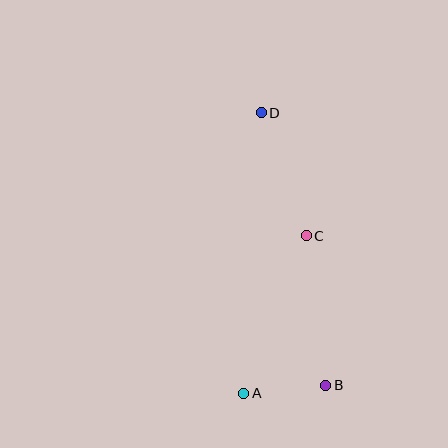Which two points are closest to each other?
Points A and B are closest to each other.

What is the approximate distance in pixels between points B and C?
The distance between B and C is approximately 151 pixels.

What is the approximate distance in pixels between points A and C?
The distance between A and C is approximately 169 pixels.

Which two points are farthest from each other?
Points A and D are farthest from each other.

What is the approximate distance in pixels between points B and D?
The distance between B and D is approximately 280 pixels.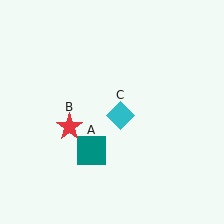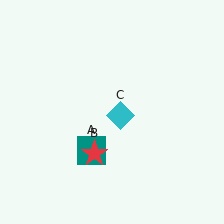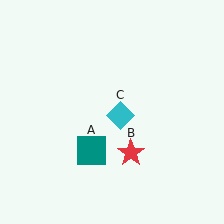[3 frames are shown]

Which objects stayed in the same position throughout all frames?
Teal square (object A) and cyan diamond (object C) remained stationary.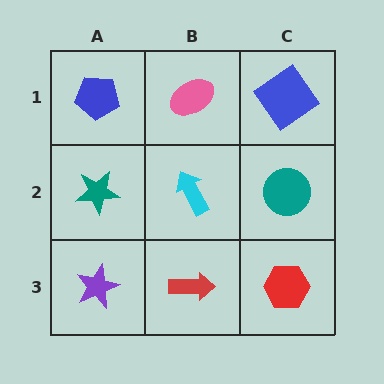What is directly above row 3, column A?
A teal star.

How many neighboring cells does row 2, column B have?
4.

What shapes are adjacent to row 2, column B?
A pink ellipse (row 1, column B), a red arrow (row 3, column B), a teal star (row 2, column A), a teal circle (row 2, column C).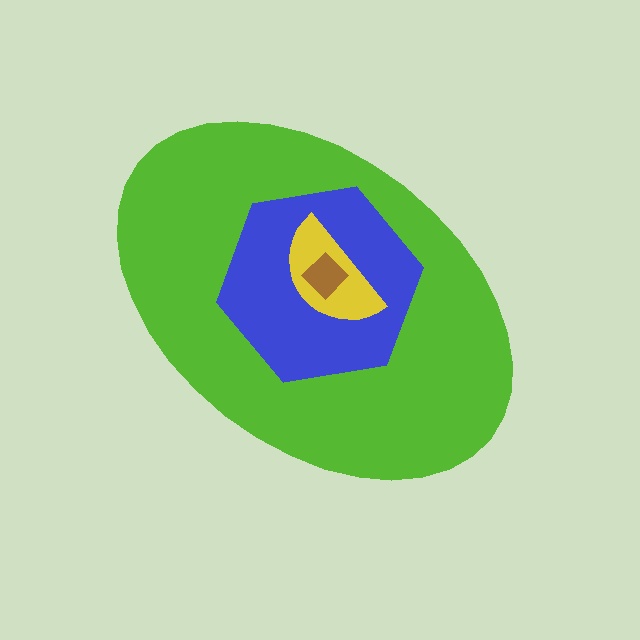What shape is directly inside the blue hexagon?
The yellow semicircle.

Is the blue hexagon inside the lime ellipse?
Yes.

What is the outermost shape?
The lime ellipse.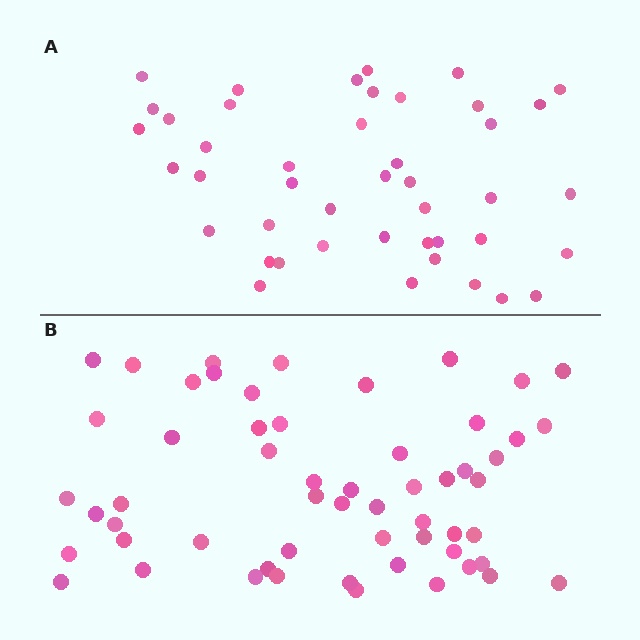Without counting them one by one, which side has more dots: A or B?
Region B (the bottom region) has more dots.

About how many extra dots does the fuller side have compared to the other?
Region B has approximately 15 more dots than region A.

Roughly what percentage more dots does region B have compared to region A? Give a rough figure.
About 30% more.